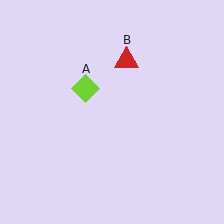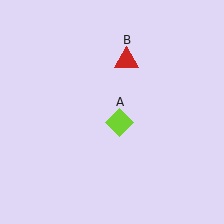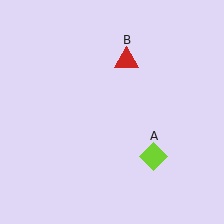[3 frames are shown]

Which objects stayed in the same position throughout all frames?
Red triangle (object B) remained stationary.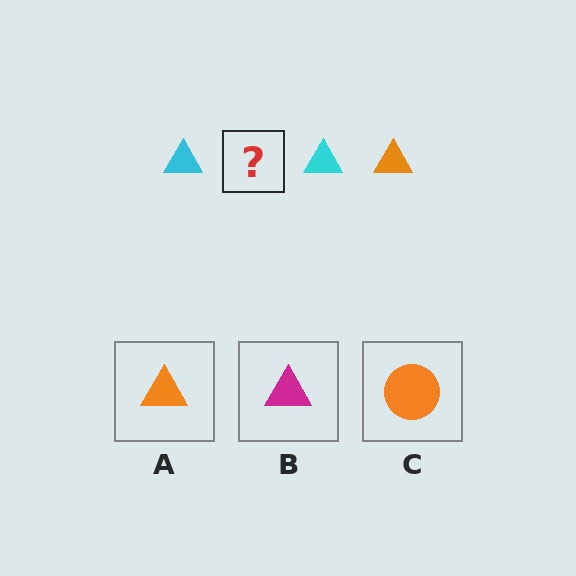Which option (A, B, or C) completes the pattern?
A.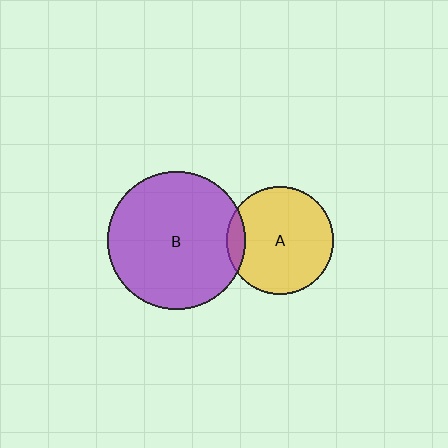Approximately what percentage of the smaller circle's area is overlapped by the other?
Approximately 10%.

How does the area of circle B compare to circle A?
Approximately 1.6 times.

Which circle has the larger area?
Circle B (purple).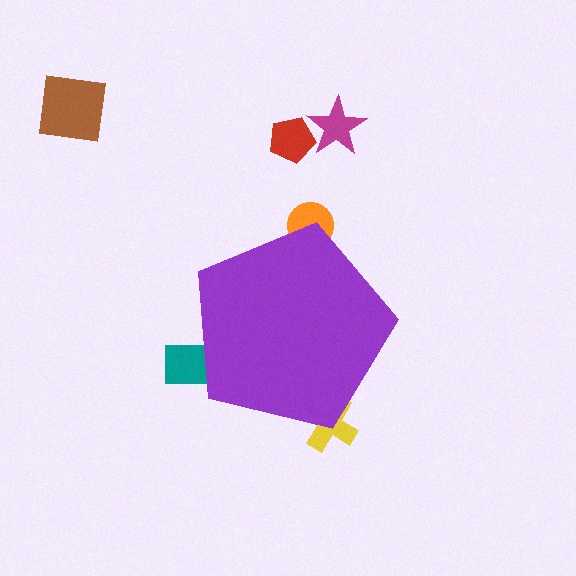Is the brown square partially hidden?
No, the brown square is fully visible.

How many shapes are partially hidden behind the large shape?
3 shapes are partially hidden.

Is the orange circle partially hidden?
Yes, the orange circle is partially hidden behind the purple pentagon.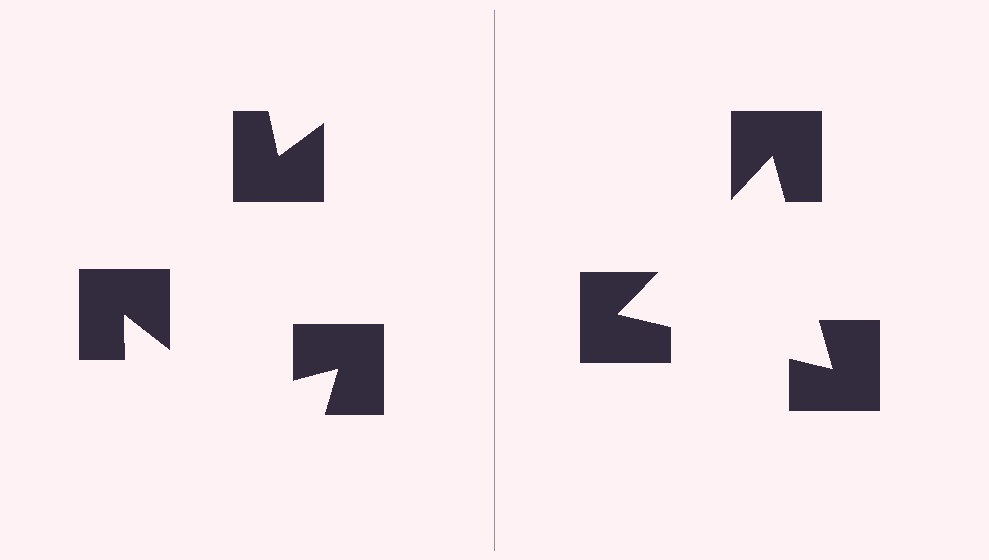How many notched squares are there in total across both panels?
6 — 3 on each side.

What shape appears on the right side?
An illusory triangle.